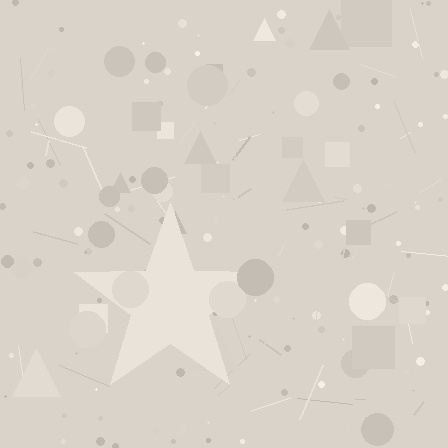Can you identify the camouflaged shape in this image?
The camouflaged shape is a star.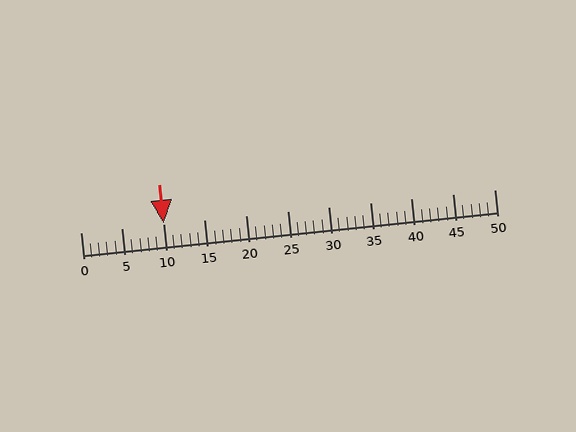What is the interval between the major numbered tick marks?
The major tick marks are spaced 5 units apart.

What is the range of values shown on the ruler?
The ruler shows values from 0 to 50.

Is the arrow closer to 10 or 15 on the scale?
The arrow is closer to 10.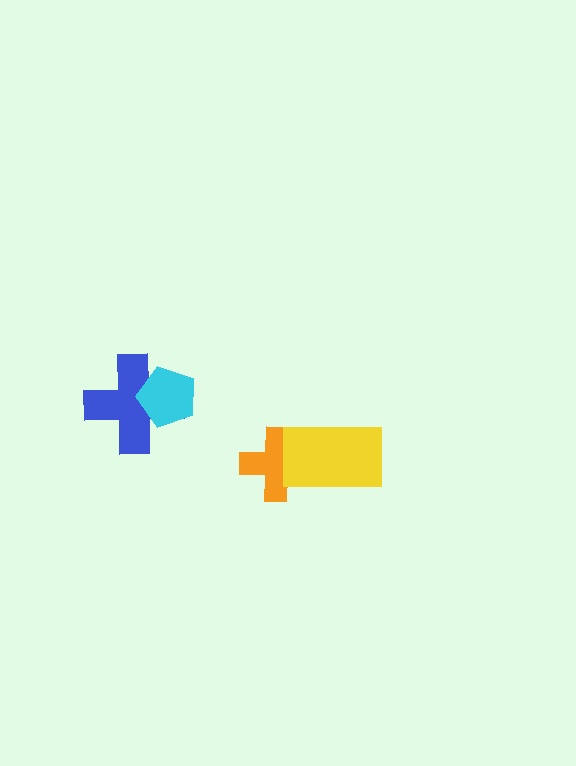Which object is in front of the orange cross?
The yellow rectangle is in front of the orange cross.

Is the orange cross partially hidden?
Yes, it is partially covered by another shape.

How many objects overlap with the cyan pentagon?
1 object overlaps with the cyan pentagon.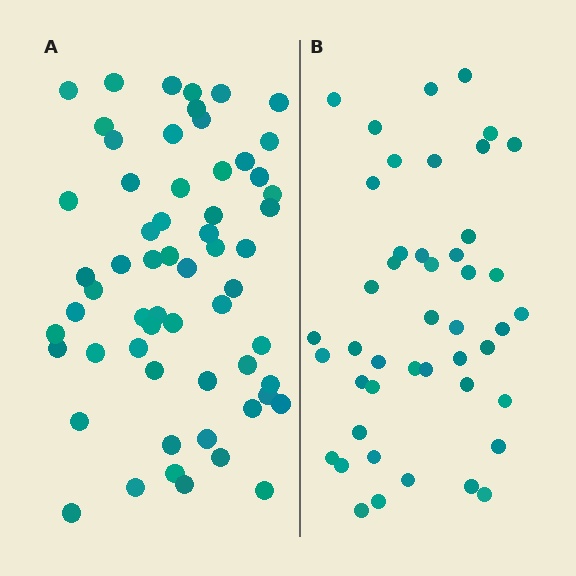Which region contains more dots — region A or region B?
Region A (the left region) has more dots.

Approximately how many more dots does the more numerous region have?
Region A has approximately 15 more dots than region B.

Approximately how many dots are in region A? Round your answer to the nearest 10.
About 60 dots.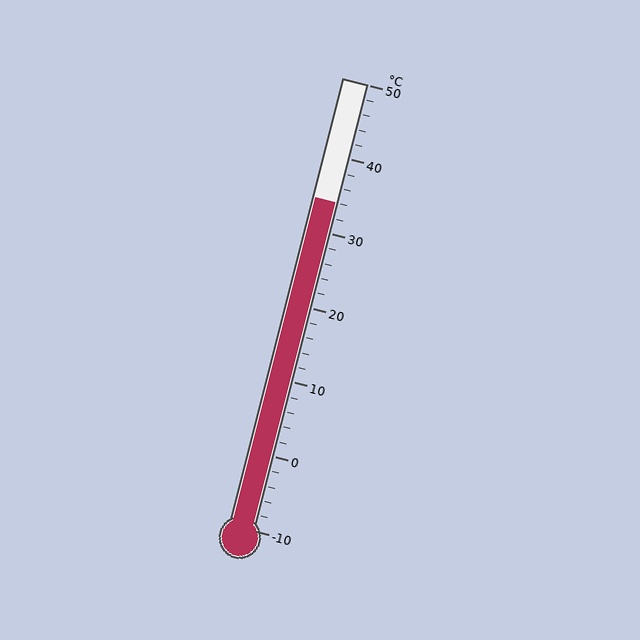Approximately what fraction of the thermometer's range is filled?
The thermometer is filled to approximately 75% of its range.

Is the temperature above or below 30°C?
The temperature is above 30°C.